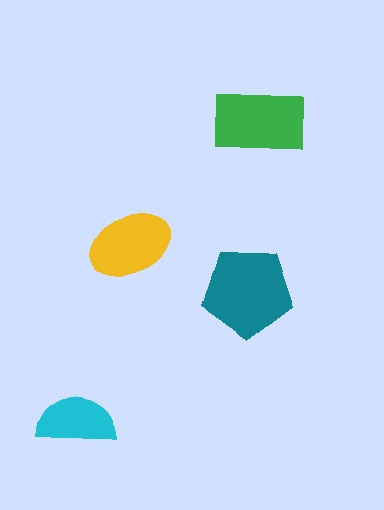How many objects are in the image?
There are 4 objects in the image.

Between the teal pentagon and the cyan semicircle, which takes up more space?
The teal pentagon.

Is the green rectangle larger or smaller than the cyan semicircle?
Larger.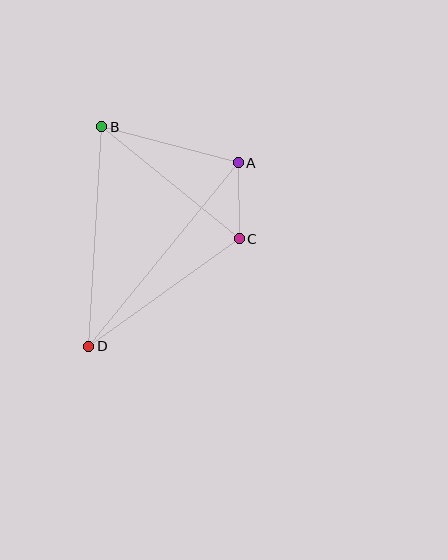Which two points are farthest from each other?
Points A and D are farthest from each other.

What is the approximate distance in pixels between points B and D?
The distance between B and D is approximately 220 pixels.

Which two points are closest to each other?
Points A and C are closest to each other.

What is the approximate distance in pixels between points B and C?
The distance between B and C is approximately 178 pixels.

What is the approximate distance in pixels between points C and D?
The distance between C and D is approximately 185 pixels.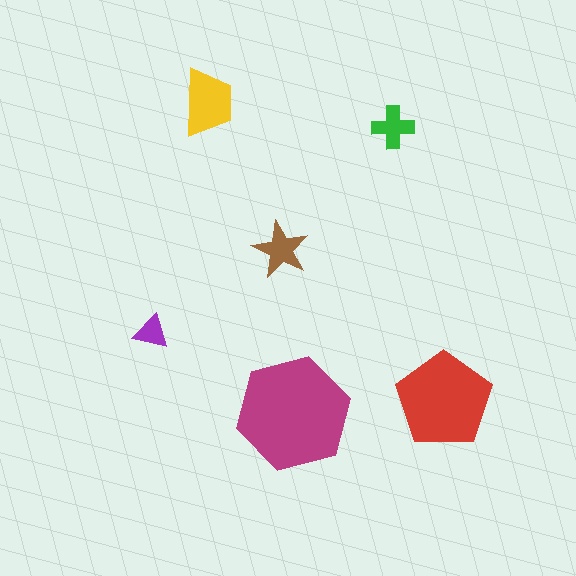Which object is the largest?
The magenta hexagon.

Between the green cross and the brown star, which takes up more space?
The brown star.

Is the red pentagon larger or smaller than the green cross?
Larger.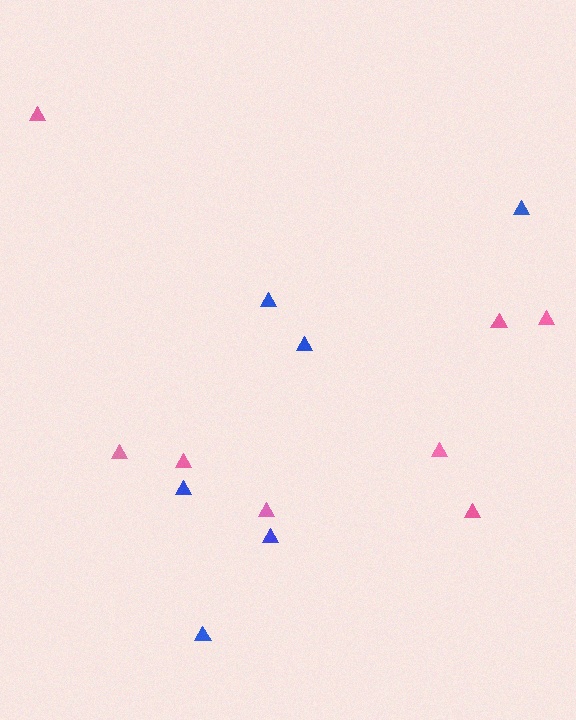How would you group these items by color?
There are 2 groups: one group of blue triangles (6) and one group of pink triangles (8).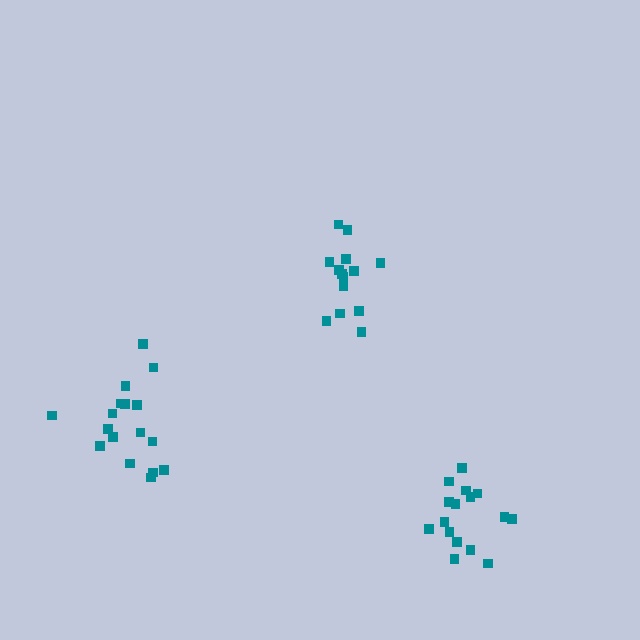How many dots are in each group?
Group 1: 17 dots, Group 2: 16 dots, Group 3: 14 dots (47 total).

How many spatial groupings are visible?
There are 3 spatial groupings.